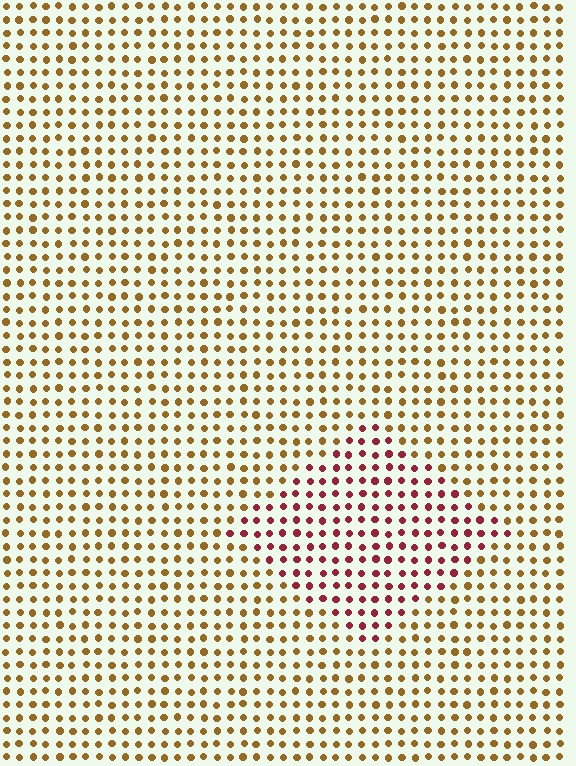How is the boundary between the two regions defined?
The boundary is defined purely by a slight shift in hue (about 49 degrees). Spacing, size, and orientation are identical on both sides.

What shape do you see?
I see a diamond.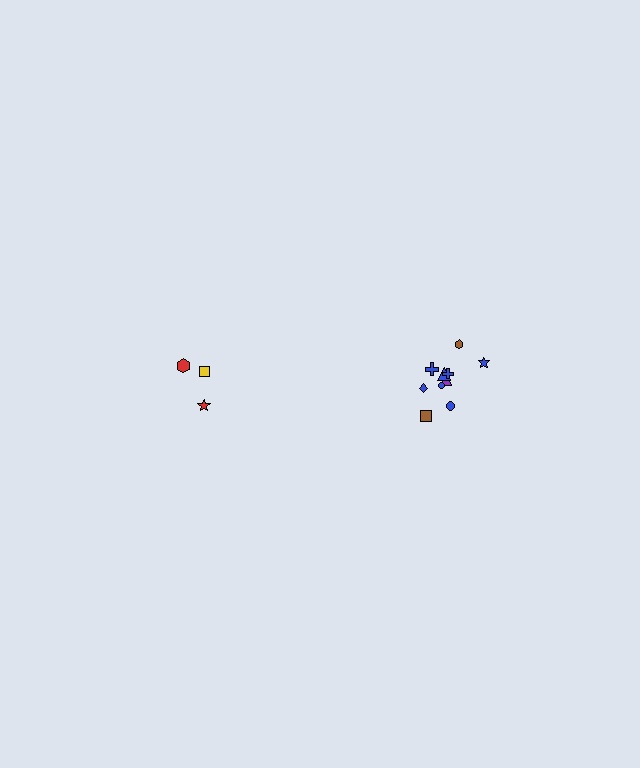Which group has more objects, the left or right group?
The right group.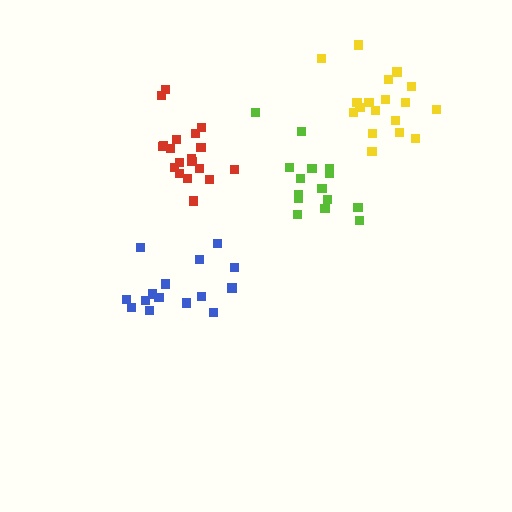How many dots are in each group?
Group 1: 15 dots, Group 2: 19 dots, Group 3: 18 dots, Group 4: 15 dots (67 total).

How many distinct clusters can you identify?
There are 4 distinct clusters.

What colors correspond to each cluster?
The clusters are colored: lime, red, yellow, blue.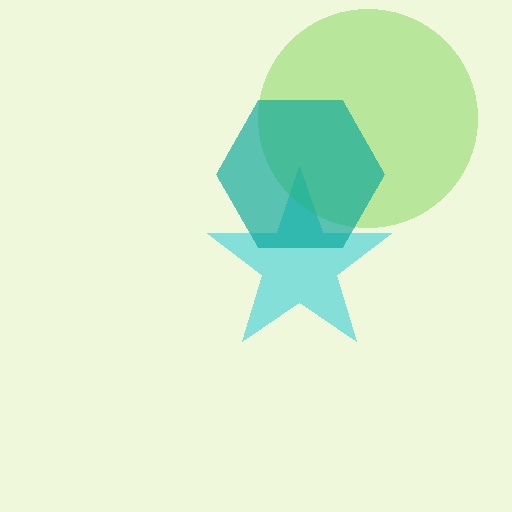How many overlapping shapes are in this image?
There are 3 overlapping shapes in the image.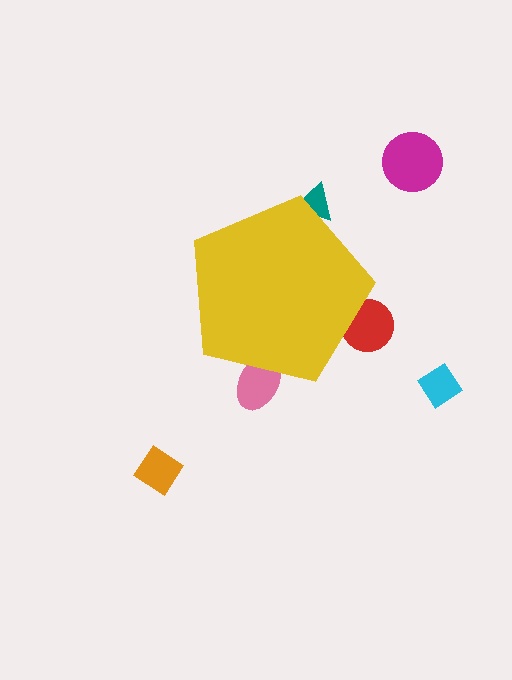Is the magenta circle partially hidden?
No, the magenta circle is fully visible.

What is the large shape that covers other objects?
A yellow pentagon.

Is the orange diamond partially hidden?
No, the orange diamond is fully visible.